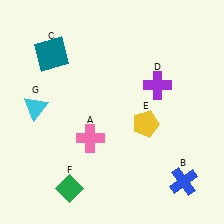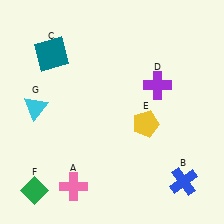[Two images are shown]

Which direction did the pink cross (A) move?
The pink cross (A) moved down.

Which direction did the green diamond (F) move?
The green diamond (F) moved left.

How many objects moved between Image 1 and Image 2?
2 objects moved between the two images.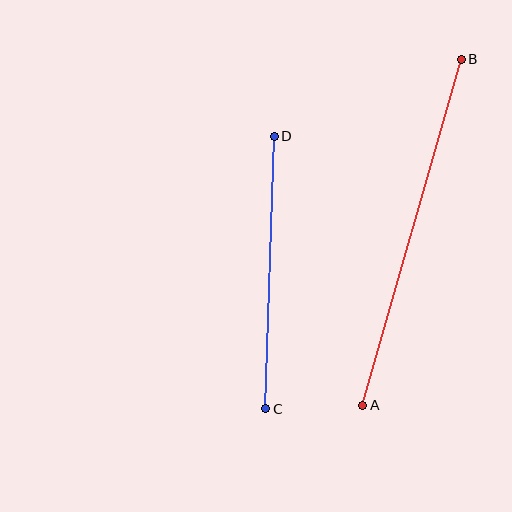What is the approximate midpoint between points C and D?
The midpoint is at approximately (270, 273) pixels.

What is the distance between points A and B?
The distance is approximately 360 pixels.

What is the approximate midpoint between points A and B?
The midpoint is at approximately (412, 232) pixels.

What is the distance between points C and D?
The distance is approximately 273 pixels.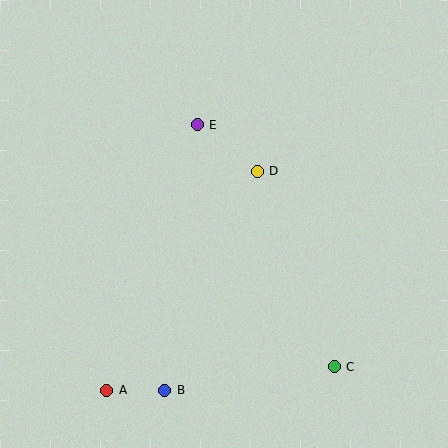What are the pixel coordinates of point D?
Point D is at (257, 171).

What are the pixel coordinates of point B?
Point B is at (165, 390).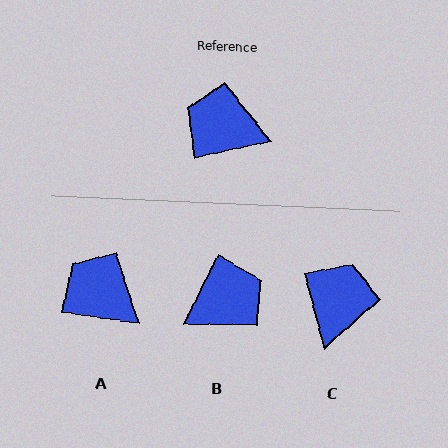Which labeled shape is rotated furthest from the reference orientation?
B, about 129 degrees away.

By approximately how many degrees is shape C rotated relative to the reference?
Approximately 87 degrees clockwise.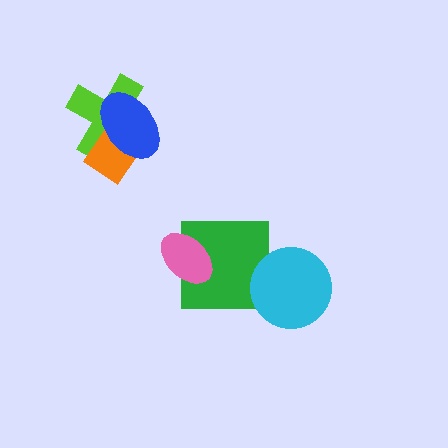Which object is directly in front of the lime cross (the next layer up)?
The orange rectangle is directly in front of the lime cross.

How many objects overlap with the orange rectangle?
2 objects overlap with the orange rectangle.